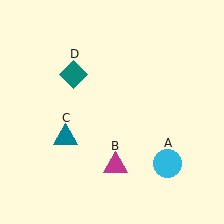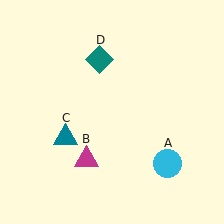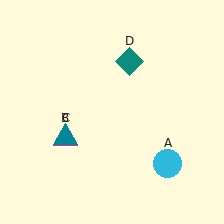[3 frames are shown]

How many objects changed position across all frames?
2 objects changed position: magenta triangle (object B), teal diamond (object D).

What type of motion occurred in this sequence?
The magenta triangle (object B), teal diamond (object D) rotated clockwise around the center of the scene.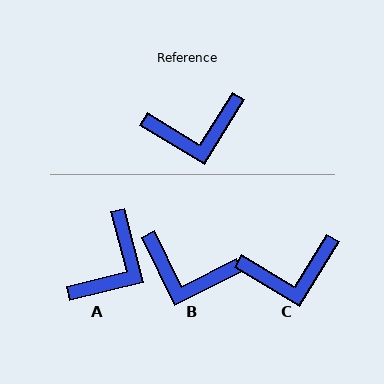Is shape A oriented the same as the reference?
No, it is off by about 46 degrees.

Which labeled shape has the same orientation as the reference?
C.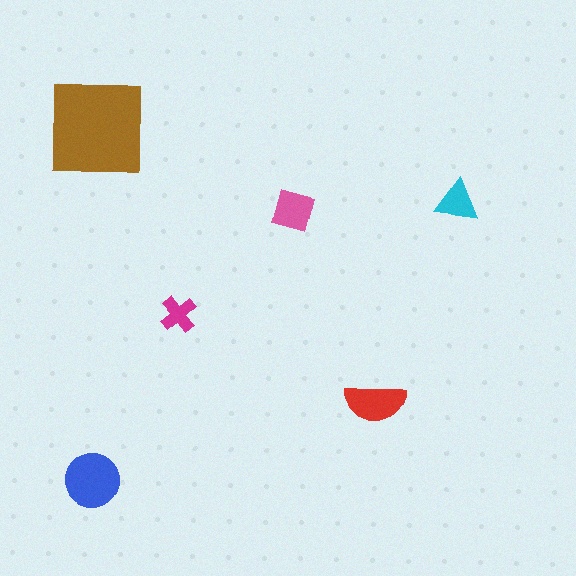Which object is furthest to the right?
The cyan triangle is rightmost.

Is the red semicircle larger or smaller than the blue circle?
Smaller.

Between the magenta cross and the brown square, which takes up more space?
The brown square.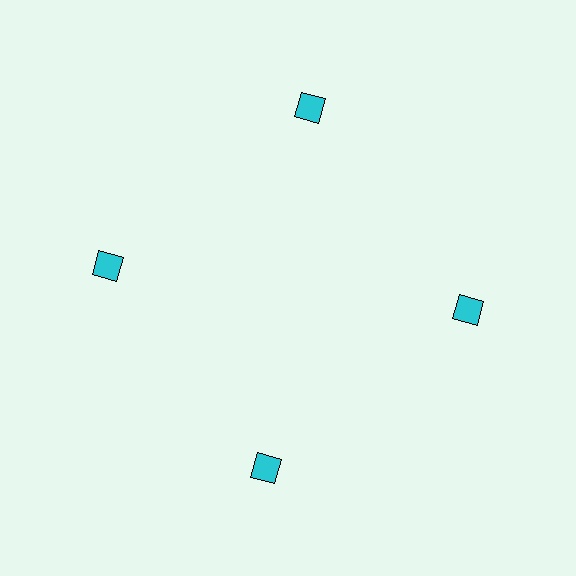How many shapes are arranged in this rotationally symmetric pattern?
There are 4 shapes, arranged in 4 groups of 1.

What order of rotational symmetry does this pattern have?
This pattern has 4-fold rotational symmetry.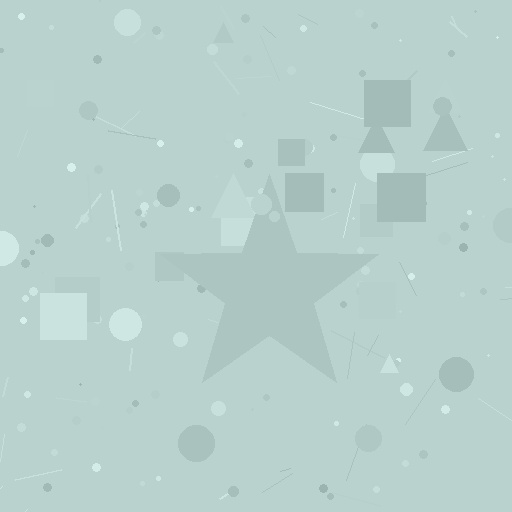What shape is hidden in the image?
A star is hidden in the image.